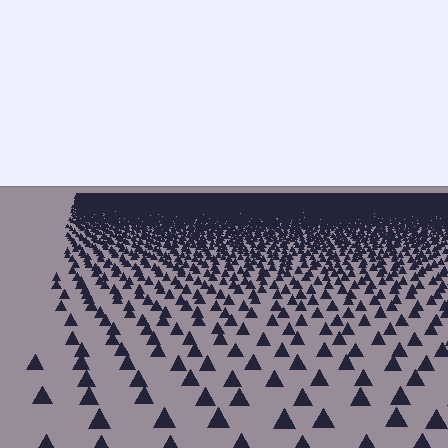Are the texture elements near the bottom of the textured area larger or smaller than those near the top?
Larger. Near the bottom, elements are closer to the viewer and appear at a bigger on-screen size.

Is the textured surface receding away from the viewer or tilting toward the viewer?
The surface is receding away from the viewer. Texture elements get smaller and denser toward the top.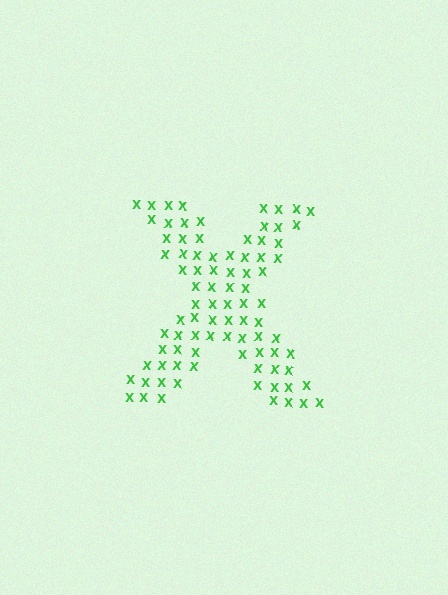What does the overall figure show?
The overall figure shows the letter X.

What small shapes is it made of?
It is made of small letter X's.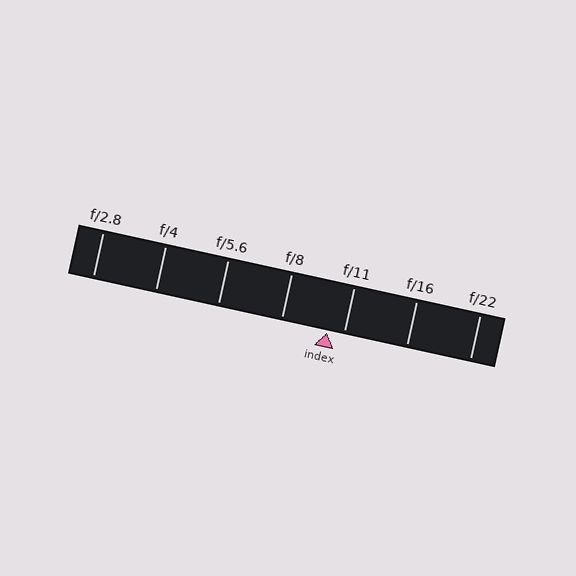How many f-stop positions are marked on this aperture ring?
There are 7 f-stop positions marked.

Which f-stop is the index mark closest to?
The index mark is closest to f/11.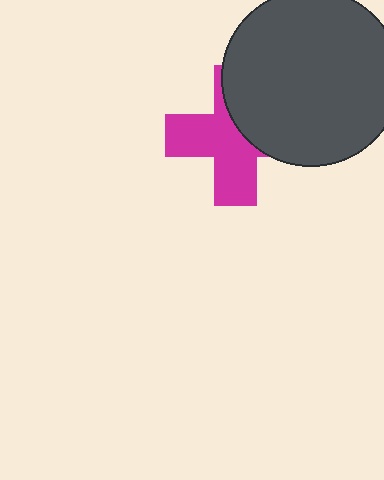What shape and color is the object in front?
The object in front is a dark gray circle.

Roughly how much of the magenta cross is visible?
About half of it is visible (roughly 58%).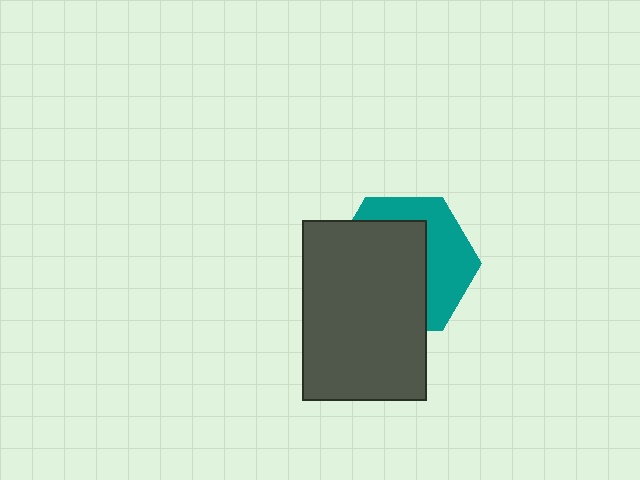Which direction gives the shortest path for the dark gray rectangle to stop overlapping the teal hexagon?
Moving toward the lower-left gives the shortest separation.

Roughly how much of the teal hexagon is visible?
A small part of it is visible (roughly 40%).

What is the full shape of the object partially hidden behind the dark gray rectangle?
The partially hidden object is a teal hexagon.